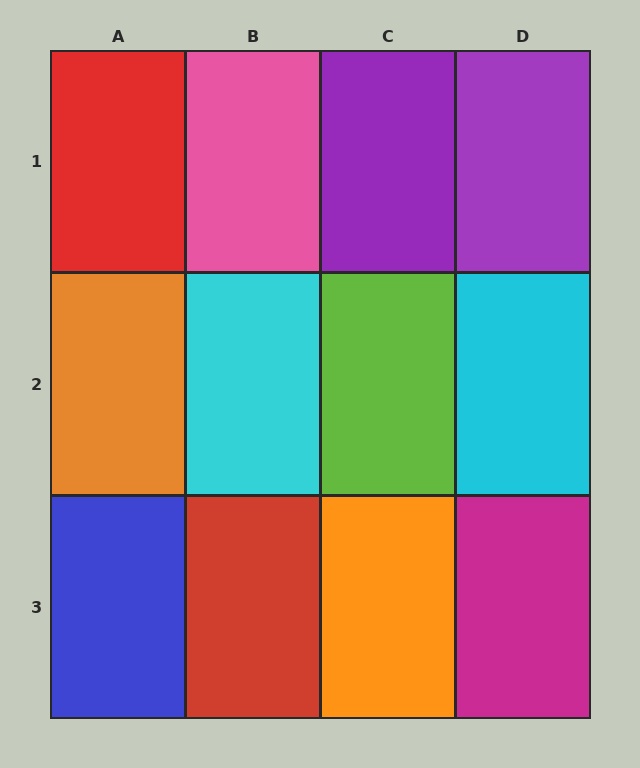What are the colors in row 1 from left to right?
Red, pink, purple, purple.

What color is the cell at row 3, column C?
Orange.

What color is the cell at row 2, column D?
Cyan.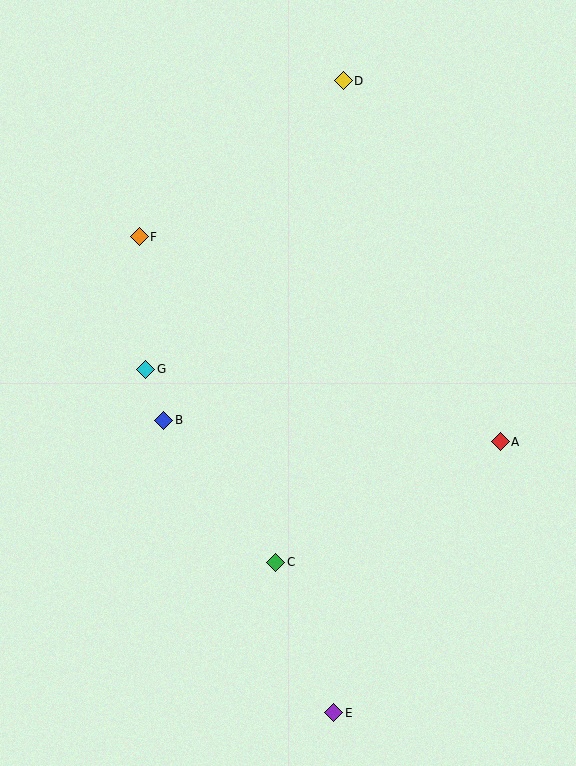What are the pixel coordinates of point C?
Point C is at (276, 562).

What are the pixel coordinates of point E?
Point E is at (334, 713).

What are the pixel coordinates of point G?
Point G is at (146, 369).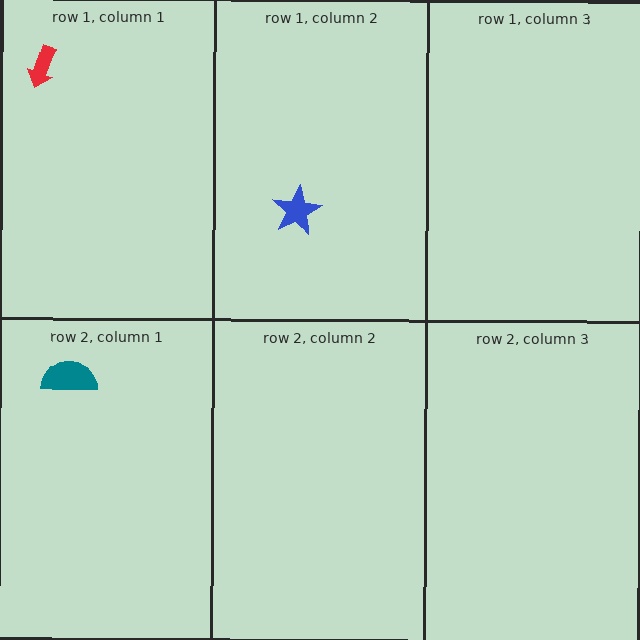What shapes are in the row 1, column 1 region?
The red arrow.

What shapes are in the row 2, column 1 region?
The teal semicircle.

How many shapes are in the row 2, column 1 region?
1.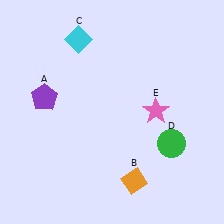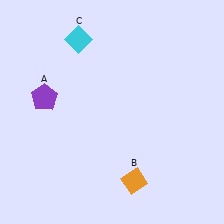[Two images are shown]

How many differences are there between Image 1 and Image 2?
There are 2 differences between the two images.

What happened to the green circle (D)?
The green circle (D) was removed in Image 2. It was in the bottom-right area of Image 1.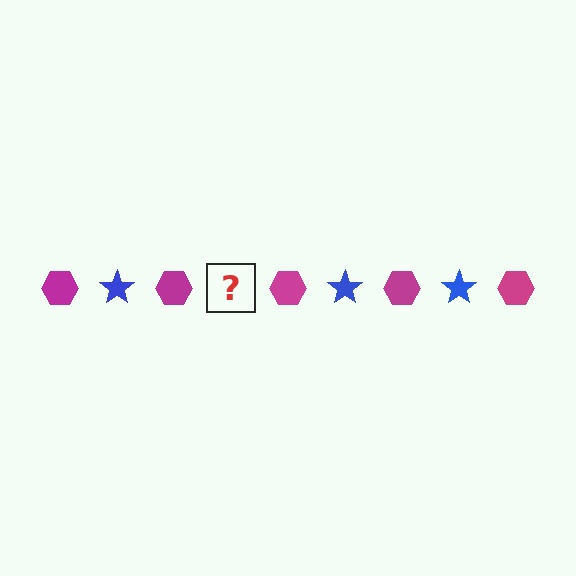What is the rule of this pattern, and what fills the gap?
The rule is that the pattern alternates between magenta hexagon and blue star. The gap should be filled with a blue star.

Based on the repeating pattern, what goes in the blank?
The blank should be a blue star.